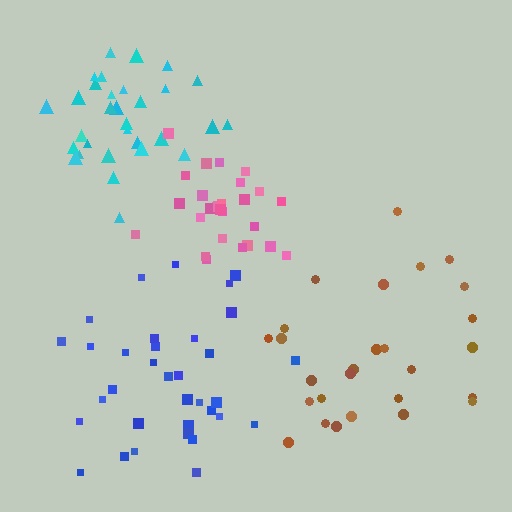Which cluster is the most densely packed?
Pink.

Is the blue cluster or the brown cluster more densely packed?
Blue.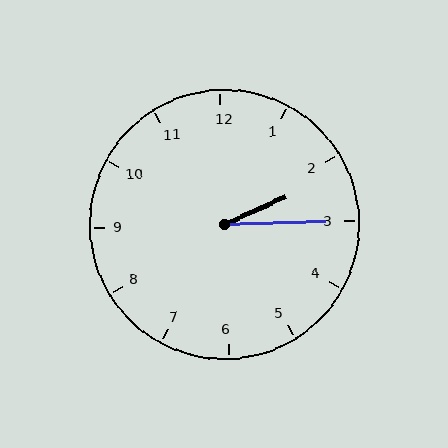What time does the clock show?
2:15.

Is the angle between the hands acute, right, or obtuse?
It is acute.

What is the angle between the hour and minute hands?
Approximately 22 degrees.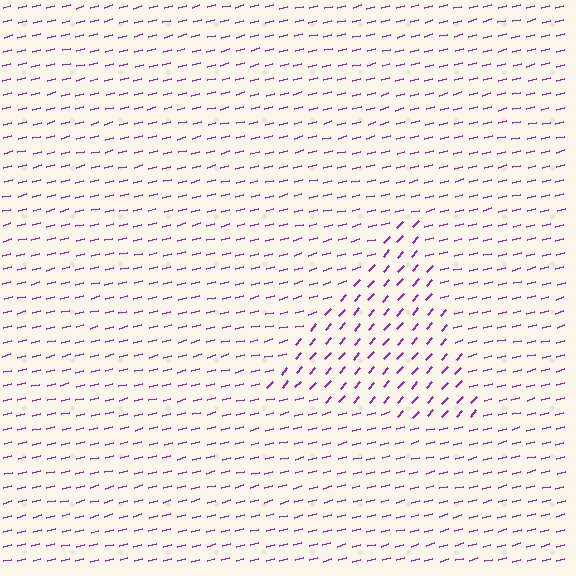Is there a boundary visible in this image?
Yes, there is a texture boundary formed by a change in line orientation.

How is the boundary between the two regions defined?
The boundary is defined purely by a change in line orientation (approximately 34 degrees difference). All lines are the same color and thickness.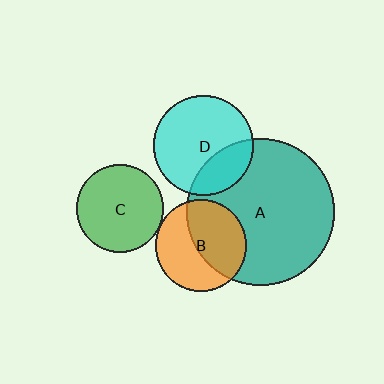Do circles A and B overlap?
Yes.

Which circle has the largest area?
Circle A (teal).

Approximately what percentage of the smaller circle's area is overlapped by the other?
Approximately 50%.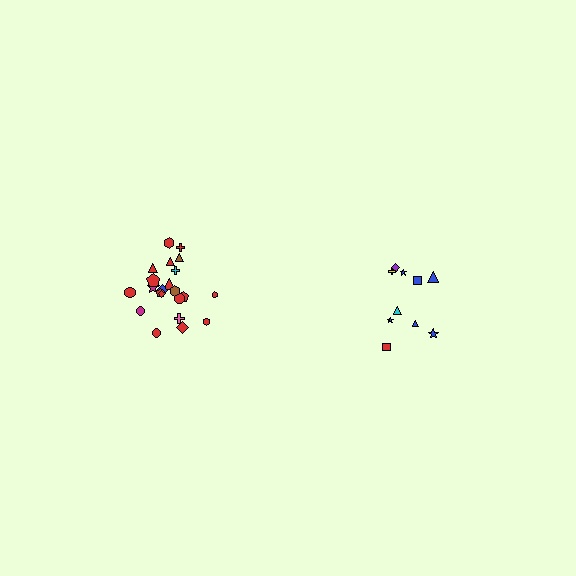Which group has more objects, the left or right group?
The left group.